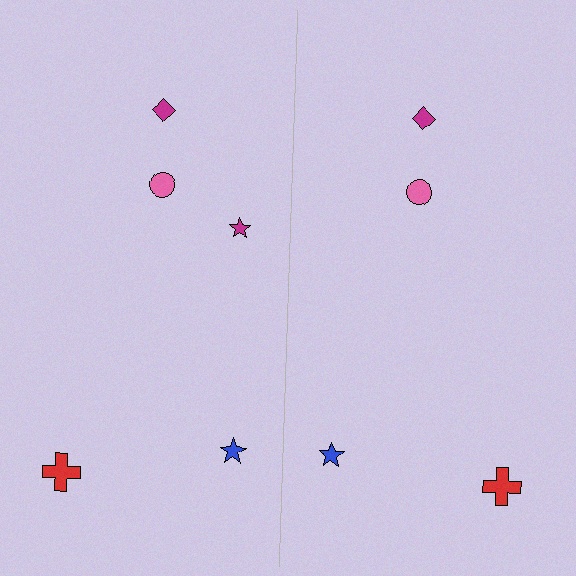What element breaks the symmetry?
A magenta star is missing from the right side.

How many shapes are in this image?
There are 9 shapes in this image.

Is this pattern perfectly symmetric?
No, the pattern is not perfectly symmetric. A magenta star is missing from the right side.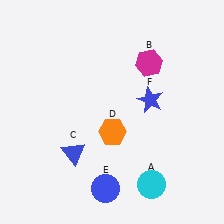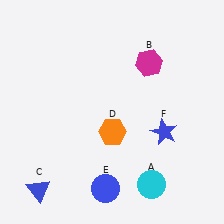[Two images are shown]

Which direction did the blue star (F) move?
The blue star (F) moved down.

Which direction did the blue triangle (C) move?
The blue triangle (C) moved down.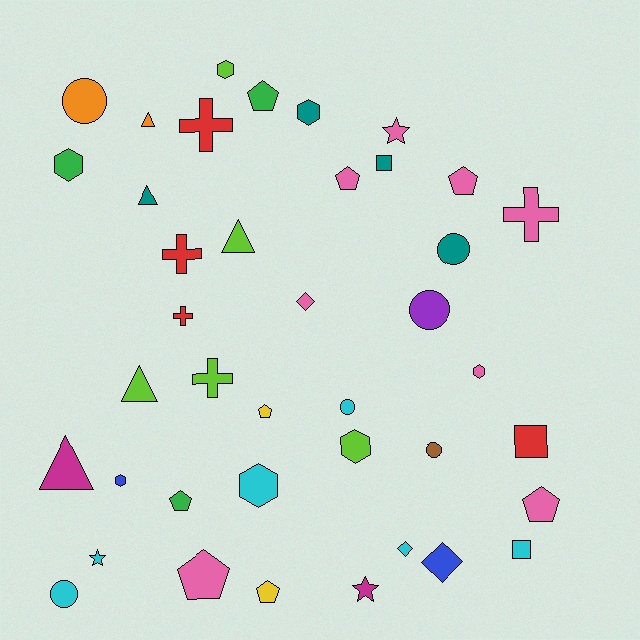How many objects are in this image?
There are 40 objects.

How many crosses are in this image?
There are 5 crosses.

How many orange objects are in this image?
There are 2 orange objects.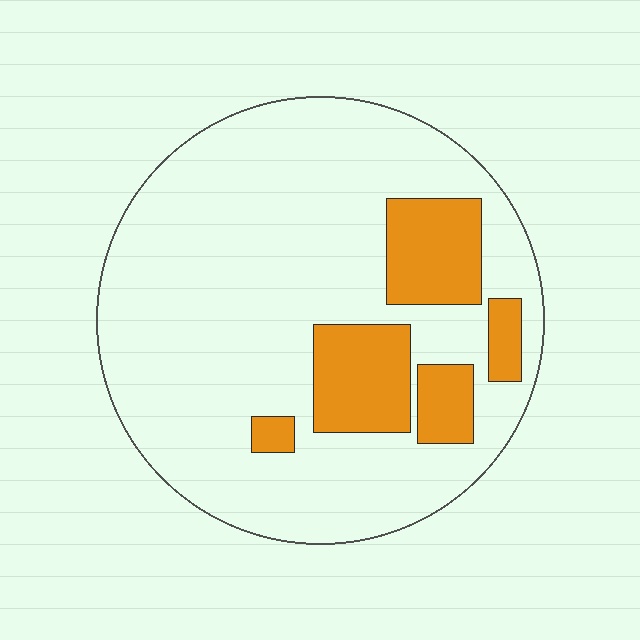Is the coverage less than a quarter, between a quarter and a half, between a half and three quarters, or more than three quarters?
Less than a quarter.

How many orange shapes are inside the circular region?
5.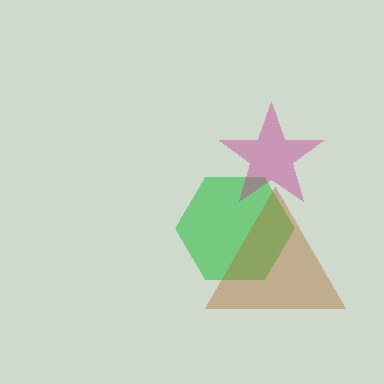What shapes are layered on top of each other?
The layered shapes are: a green hexagon, a magenta star, a brown triangle.